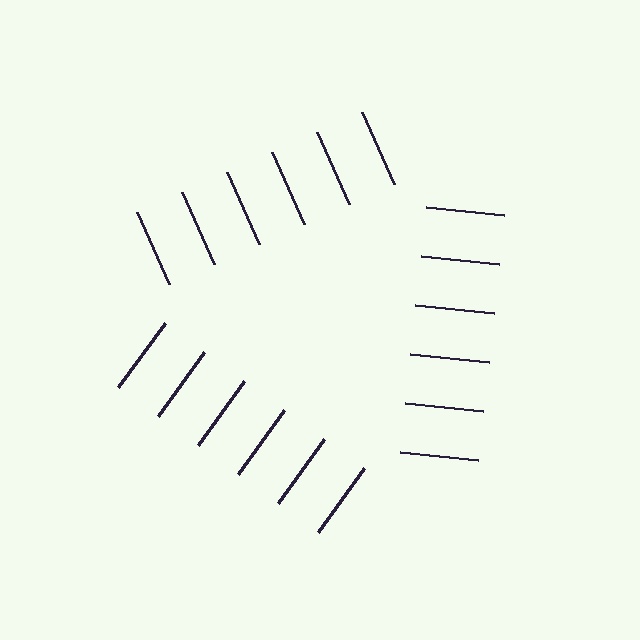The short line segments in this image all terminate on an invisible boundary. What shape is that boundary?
An illusory triangle — the line segments terminate on its edges but no continuous stroke is drawn.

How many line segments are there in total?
18 — 6 along each of the 3 edges.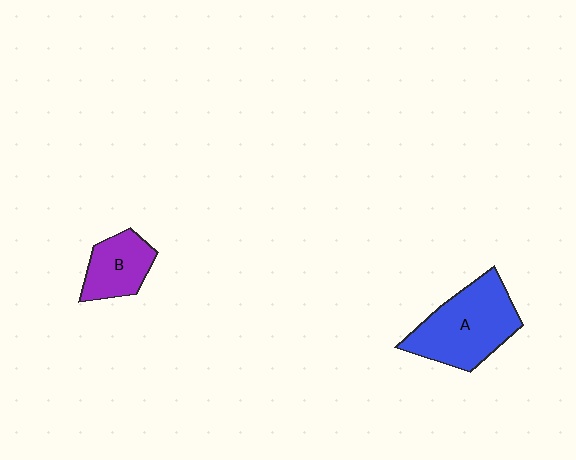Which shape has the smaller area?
Shape B (purple).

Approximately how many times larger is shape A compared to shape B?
Approximately 1.8 times.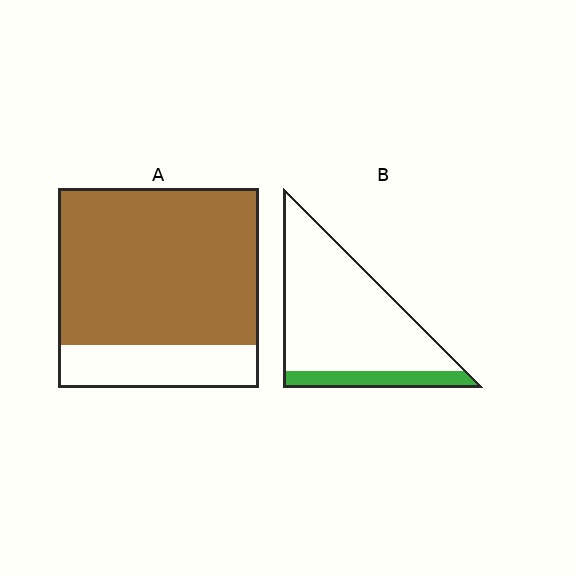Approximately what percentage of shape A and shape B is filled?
A is approximately 80% and B is approximately 15%.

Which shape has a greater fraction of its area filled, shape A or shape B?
Shape A.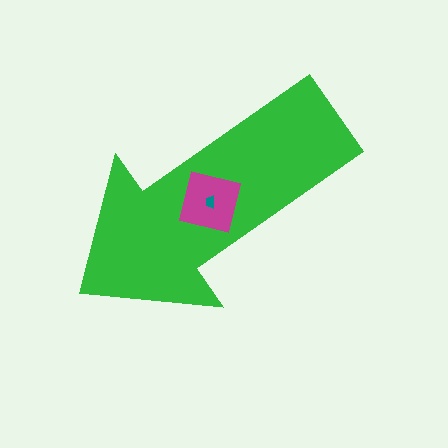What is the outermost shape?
The green arrow.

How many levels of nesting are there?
3.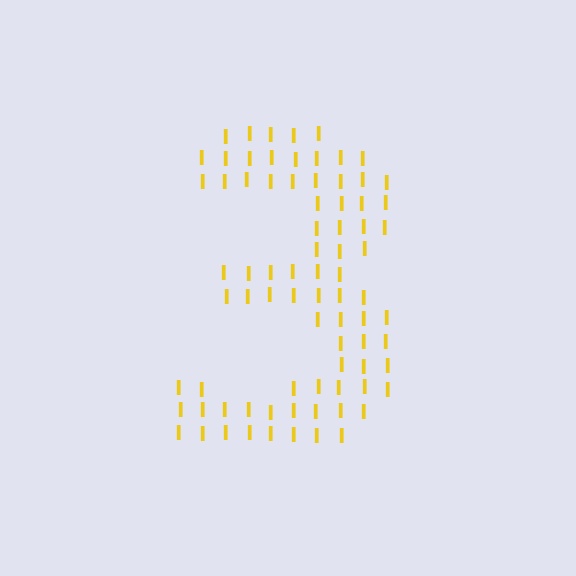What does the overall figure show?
The overall figure shows the digit 3.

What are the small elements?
The small elements are letter I's.